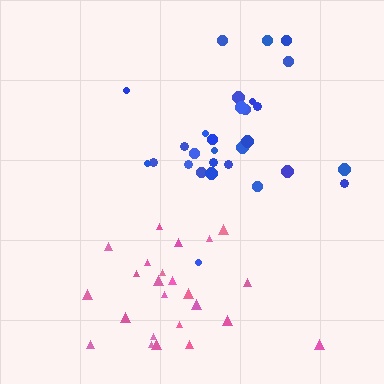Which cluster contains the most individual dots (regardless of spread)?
Blue (29).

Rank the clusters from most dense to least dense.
blue, pink.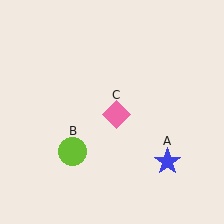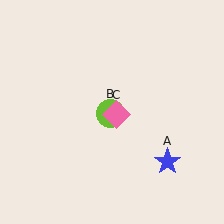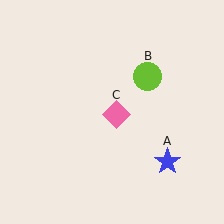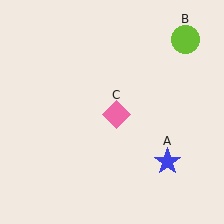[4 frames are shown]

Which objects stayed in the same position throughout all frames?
Blue star (object A) and pink diamond (object C) remained stationary.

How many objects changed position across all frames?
1 object changed position: lime circle (object B).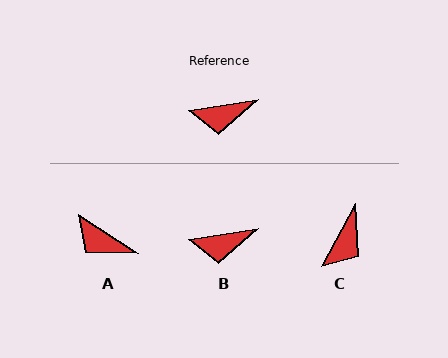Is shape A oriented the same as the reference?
No, it is off by about 42 degrees.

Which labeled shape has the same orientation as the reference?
B.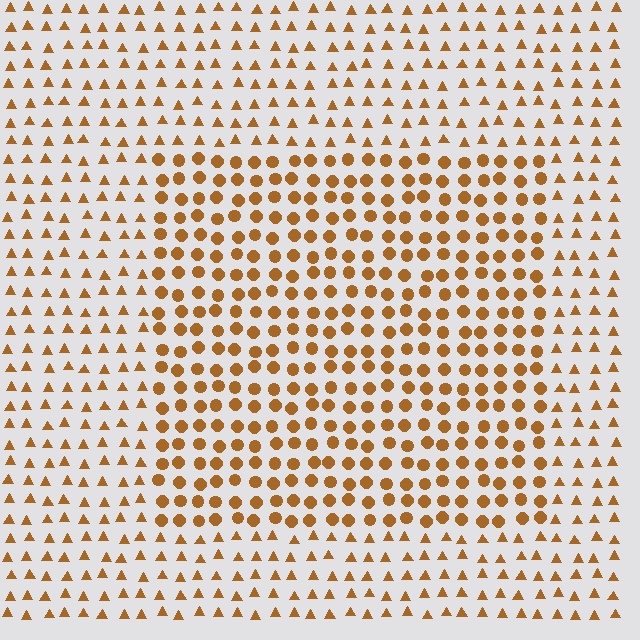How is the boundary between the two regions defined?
The boundary is defined by a change in element shape: circles inside vs. triangles outside. All elements share the same color and spacing.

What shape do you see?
I see a rectangle.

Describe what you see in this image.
The image is filled with small brown elements arranged in a uniform grid. A rectangle-shaped region contains circles, while the surrounding area contains triangles. The boundary is defined purely by the change in element shape.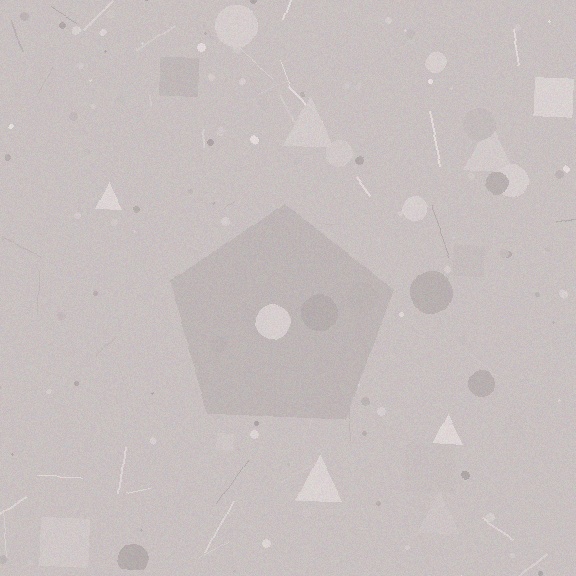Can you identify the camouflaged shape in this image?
The camouflaged shape is a pentagon.